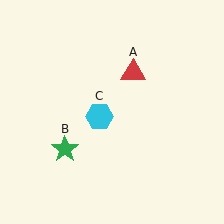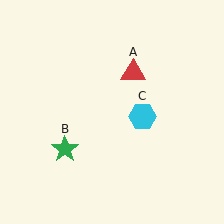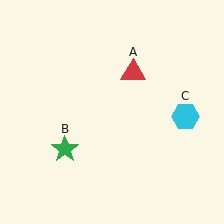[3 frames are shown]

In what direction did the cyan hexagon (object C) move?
The cyan hexagon (object C) moved right.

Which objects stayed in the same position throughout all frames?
Red triangle (object A) and green star (object B) remained stationary.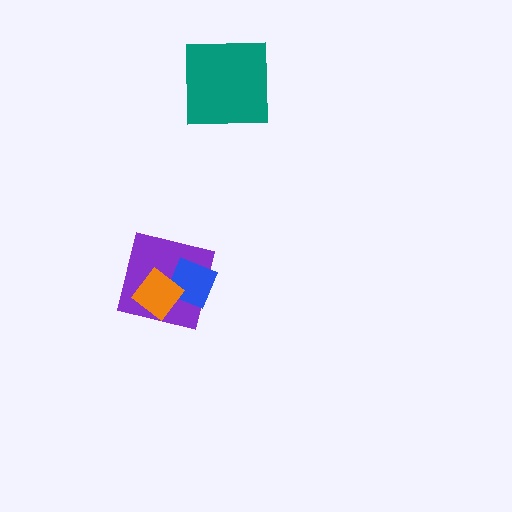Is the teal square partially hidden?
No, no other shape covers it.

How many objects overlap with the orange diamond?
2 objects overlap with the orange diamond.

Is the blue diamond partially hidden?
Yes, it is partially covered by another shape.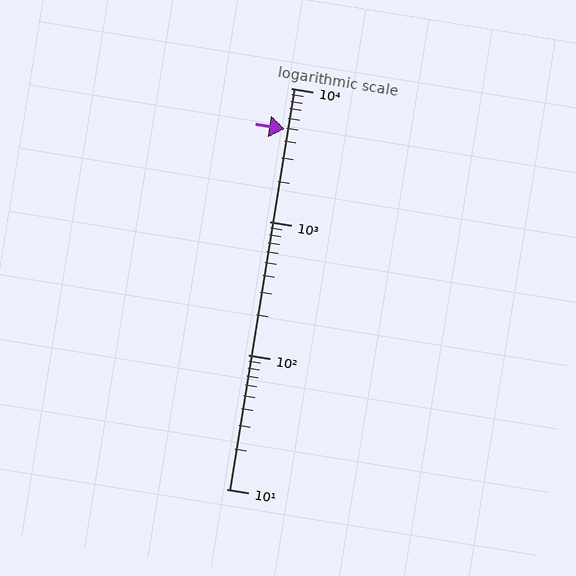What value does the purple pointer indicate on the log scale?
The pointer indicates approximately 4900.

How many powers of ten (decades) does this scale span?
The scale spans 3 decades, from 10 to 10000.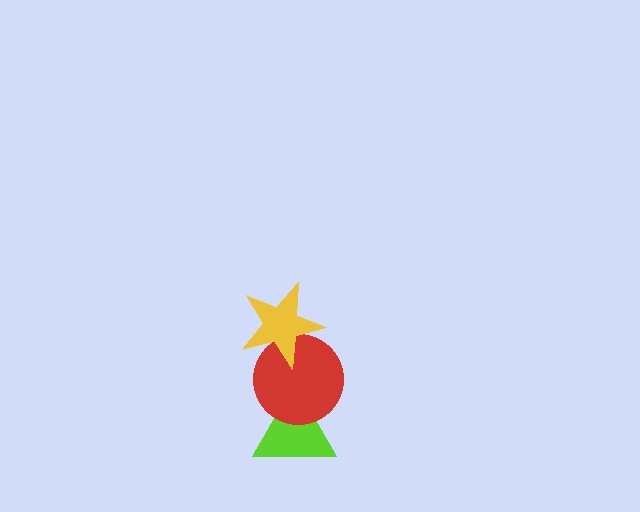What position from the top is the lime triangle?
The lime triangle is 3rd from the top.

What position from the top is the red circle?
The red circle is 2nd from the top.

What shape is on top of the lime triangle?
The red circle is on top of the lime triangle.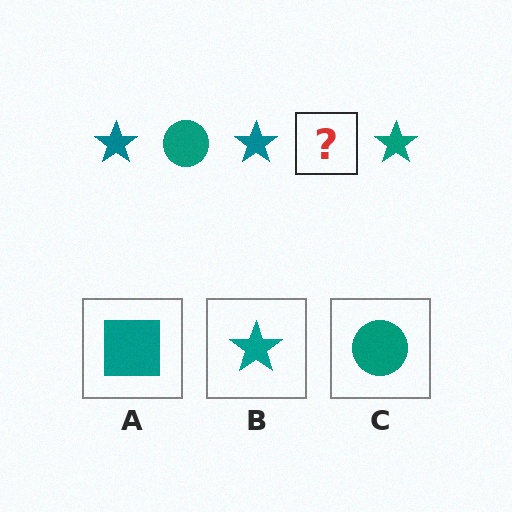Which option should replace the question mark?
Option C.